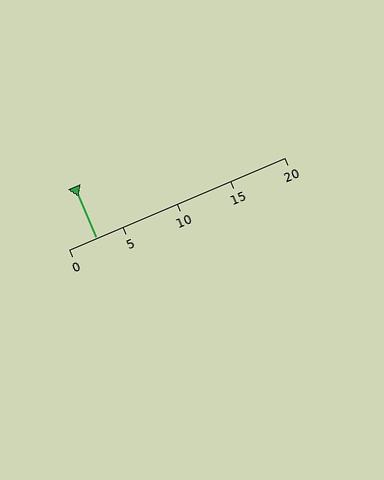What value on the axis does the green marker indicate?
The marker indicates approximately 2.5.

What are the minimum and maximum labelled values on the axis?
The axis runs from 0 to 20.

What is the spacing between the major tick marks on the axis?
The major ticks are spaced 5 apart.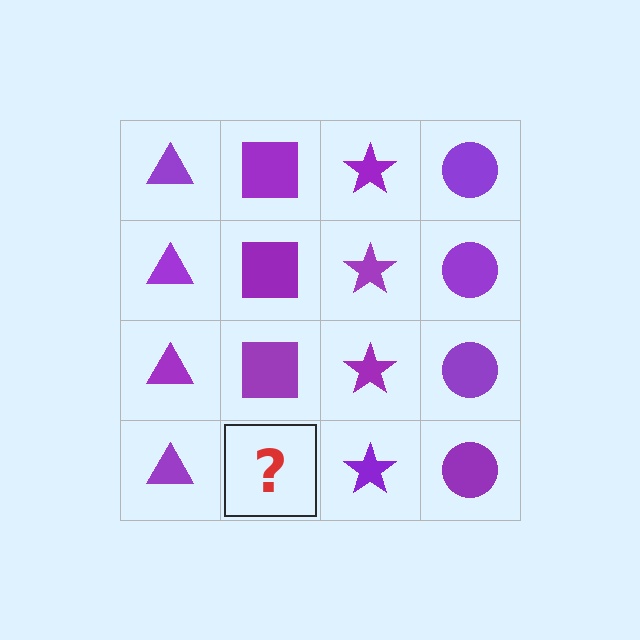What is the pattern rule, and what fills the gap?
The rule is that each column has a consistent shape. The gap should be filled with a purple square.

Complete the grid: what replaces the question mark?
The question mark should be replaced with a purple square.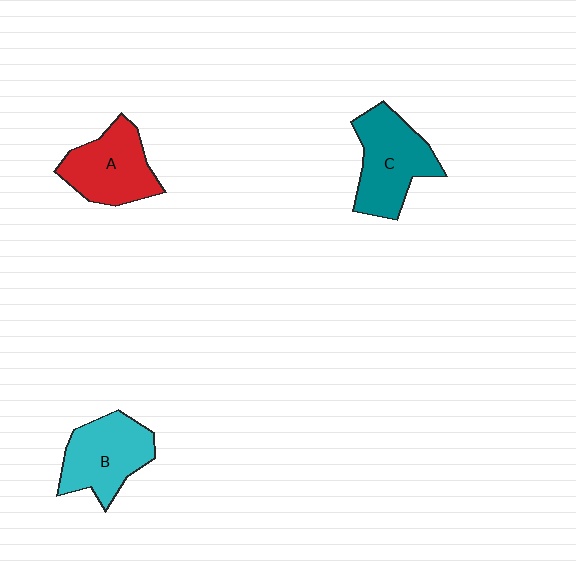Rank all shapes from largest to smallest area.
From largest to smallest: C (teal), B (cyan), A (red).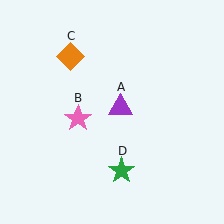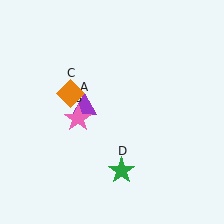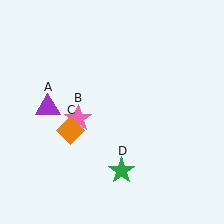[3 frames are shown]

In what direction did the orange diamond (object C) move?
The orange diamond (object C) moved down.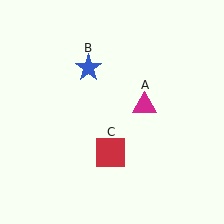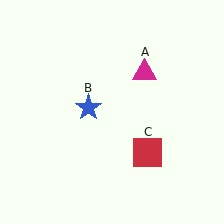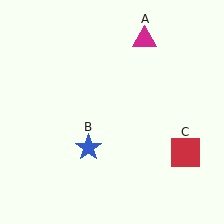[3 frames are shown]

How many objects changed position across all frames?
3 objects changed position: magenta triangle (object A), blue star (object B), red square (object C).